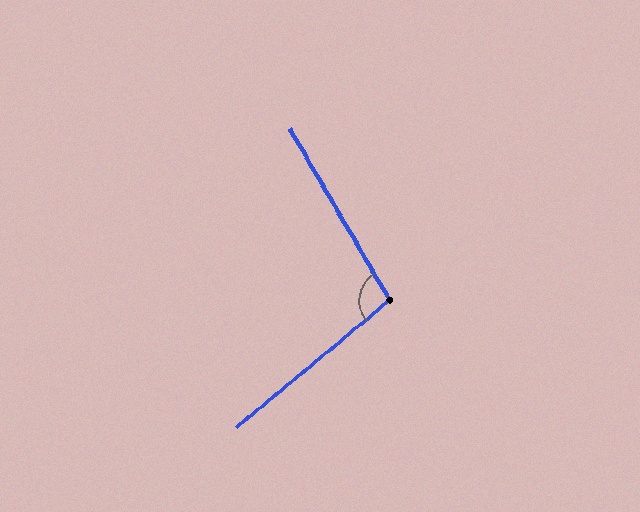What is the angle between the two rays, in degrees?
Approximately 100 degrees.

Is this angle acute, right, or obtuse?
It is obtuse.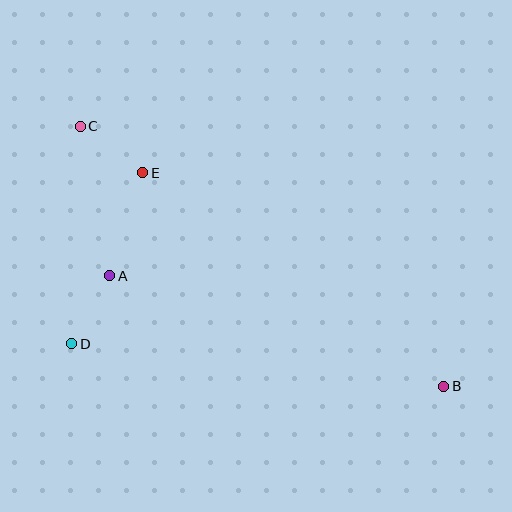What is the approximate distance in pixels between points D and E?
The distance between D and E is approximately 185 pixels.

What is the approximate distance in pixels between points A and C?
The distance between A and C is approximately 153 pixels.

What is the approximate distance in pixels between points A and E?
The distance between A and E is approximately 108 pixels.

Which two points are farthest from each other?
Points B and C are farthest from each other.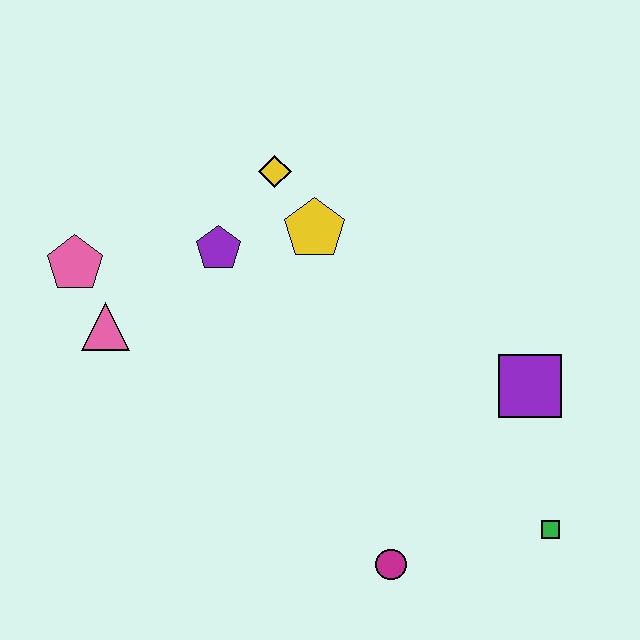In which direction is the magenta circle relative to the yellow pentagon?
The magenta circle is below the yellow pentagon.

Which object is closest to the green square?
The purple square is closest to the green square.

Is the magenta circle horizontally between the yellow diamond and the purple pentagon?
No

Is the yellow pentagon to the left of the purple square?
Yes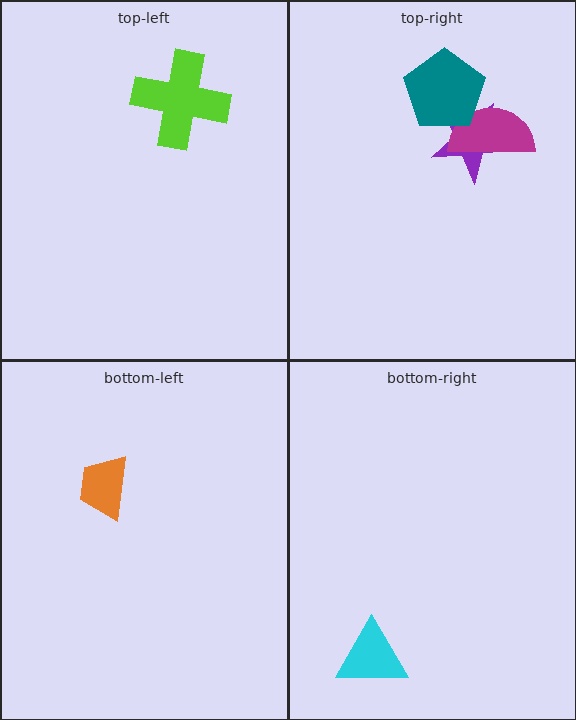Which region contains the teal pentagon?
The top-right region.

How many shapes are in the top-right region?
3.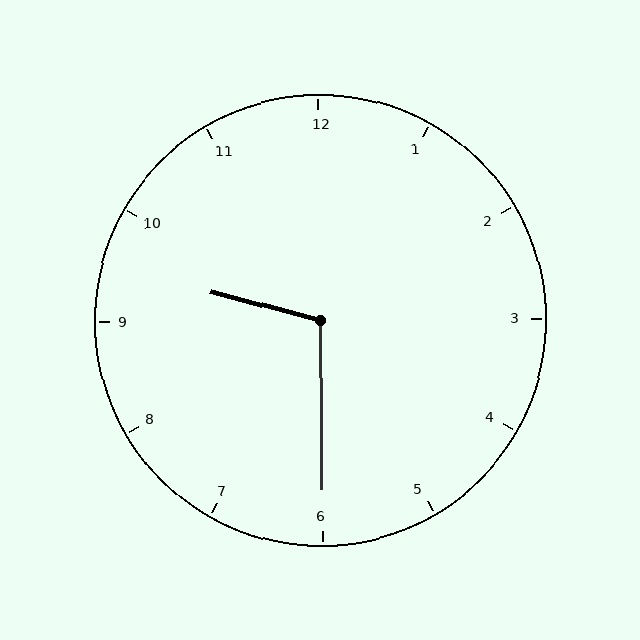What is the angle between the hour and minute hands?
Approximately 105 degrees.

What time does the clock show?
9:30.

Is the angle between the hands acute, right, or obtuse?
It is obtuse.